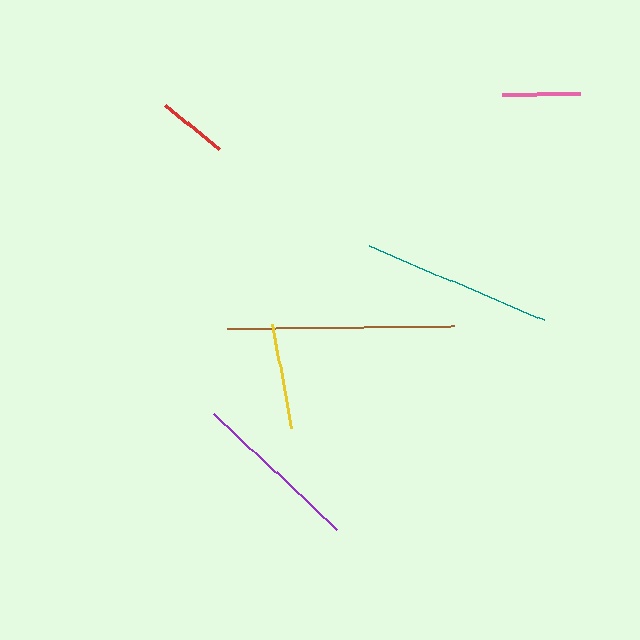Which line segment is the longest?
The brown line is the longest at approximately 227 pixels.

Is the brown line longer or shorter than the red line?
The brown line is longer than the red line.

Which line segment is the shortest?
The red line is the shortest at approximately 70 pixels.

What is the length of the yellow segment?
The yellow segment is approximately 107 pixels long.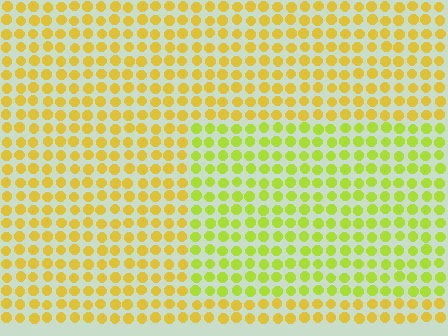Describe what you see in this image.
The image is filled with small yellow elements in a uniform arrangement. A rectangle-shaped region is visible where the elements are tinted to a slightly different hue, forming a subtle color boundary.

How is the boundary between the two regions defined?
The boundary is defined purely by a slight shift in hue (about 30 degrees). Spacing, size, and orientation are identical on both sides.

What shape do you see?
I see a rectangle.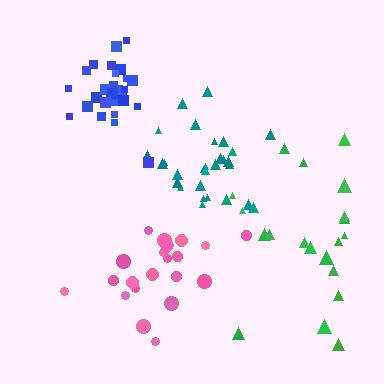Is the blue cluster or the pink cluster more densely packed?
Blue.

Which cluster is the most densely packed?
Blue.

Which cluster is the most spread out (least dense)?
Green.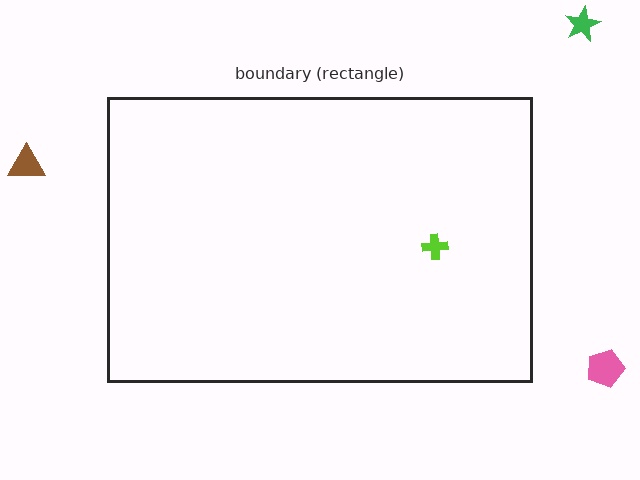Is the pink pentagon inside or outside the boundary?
Outside.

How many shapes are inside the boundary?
1 inside, 3 outside.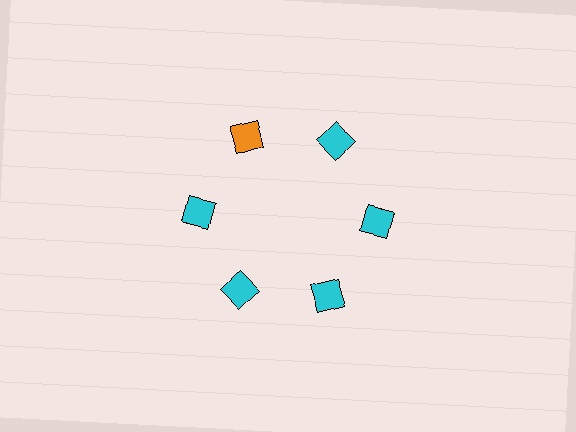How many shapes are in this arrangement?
There are 6 shapes arranged in a ring pattern.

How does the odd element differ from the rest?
It has a different color: orange instead of cyan.